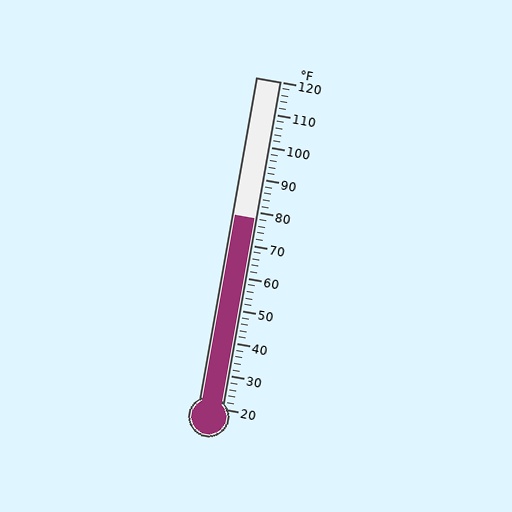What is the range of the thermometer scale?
The thermometer scale ranges from 20°F to 120°F.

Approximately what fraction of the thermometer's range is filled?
The thermometer is filled to approximately 60% of its range.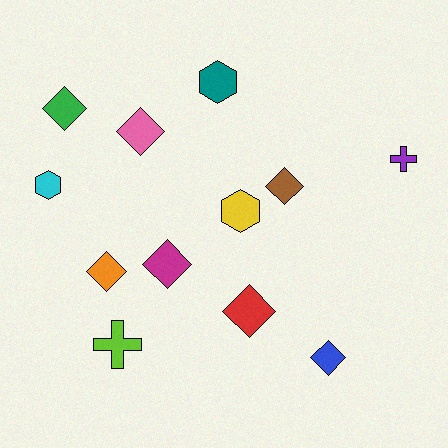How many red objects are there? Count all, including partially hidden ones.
There is 1 red object.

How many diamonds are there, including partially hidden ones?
There are 7 diamonds.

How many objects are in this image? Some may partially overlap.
There are 12 objects.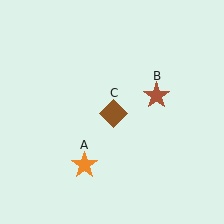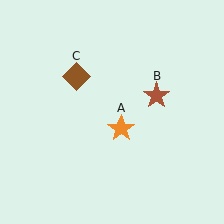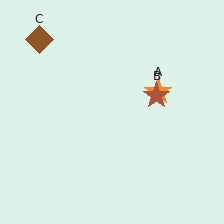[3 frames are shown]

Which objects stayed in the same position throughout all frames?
Brown star (object B) remained stationary.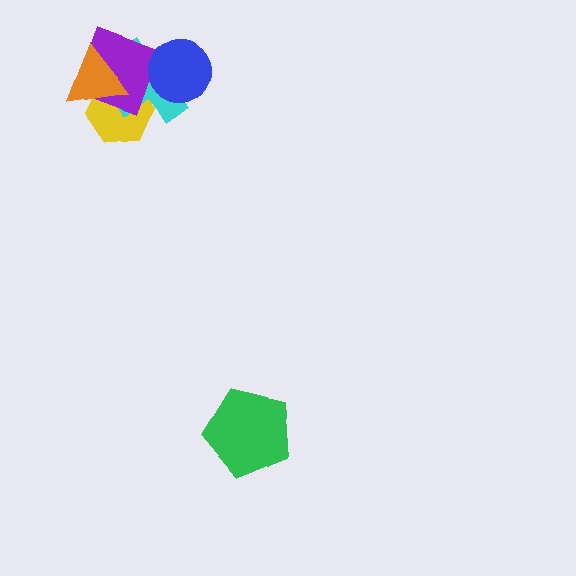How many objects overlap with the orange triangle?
3 objects overlap with the orange triangle.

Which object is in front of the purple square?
The orange triangle is in front of the purple square.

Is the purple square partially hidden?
Yes, it is partially covered by another shape.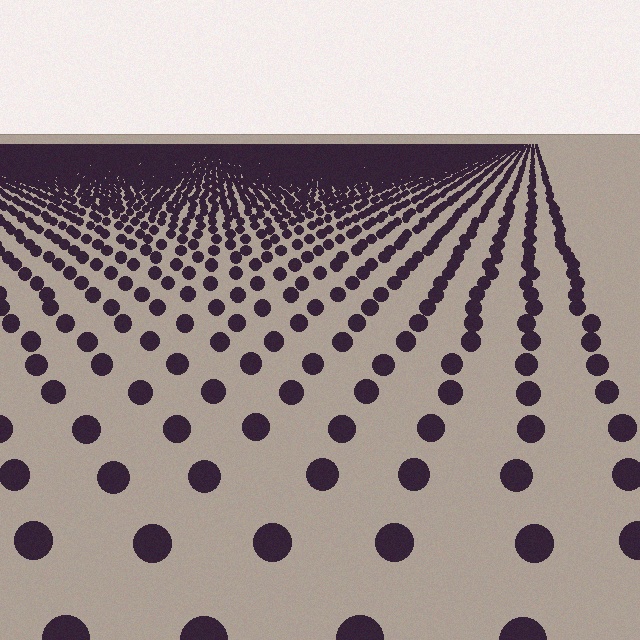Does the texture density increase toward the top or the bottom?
Density increases toward the top.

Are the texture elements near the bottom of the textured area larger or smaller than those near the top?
Larger. Near the bottom, elements are closer to the viewer and appear at a bigger on-screen size.